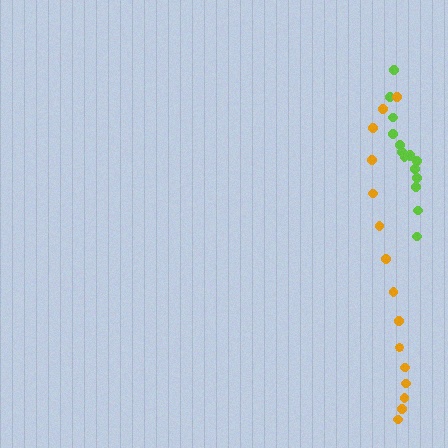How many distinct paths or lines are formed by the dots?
There are 2 distinct paths.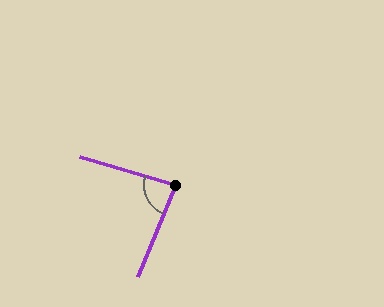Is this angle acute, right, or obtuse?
It is acute.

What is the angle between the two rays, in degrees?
Approximately 84 degrees.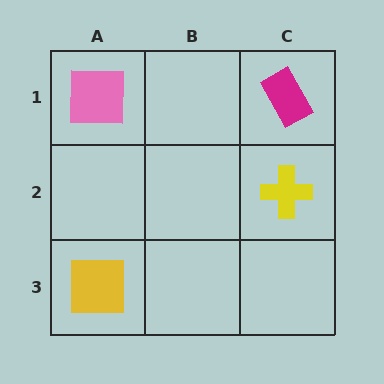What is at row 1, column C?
A magenta rectangle.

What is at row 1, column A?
A pink square.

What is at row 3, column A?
A yellow square.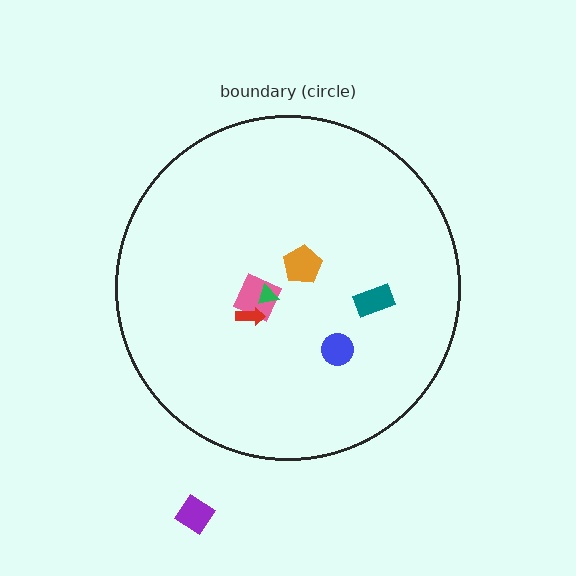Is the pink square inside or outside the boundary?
Inside.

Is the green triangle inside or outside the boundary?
Inside.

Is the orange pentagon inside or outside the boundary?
Inside.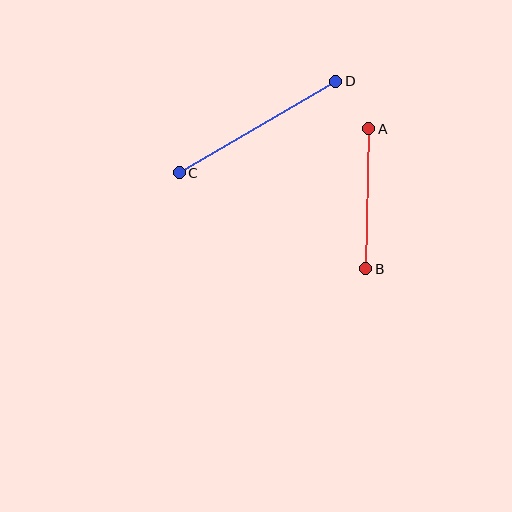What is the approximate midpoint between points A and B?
The midpoint is at approximately (367, 199) pixels.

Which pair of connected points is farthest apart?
Points C and D are farthest apart.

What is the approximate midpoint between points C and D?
The midpoint is at approximately (257, 127) pixels.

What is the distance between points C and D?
The distance is approximately 181 pixels.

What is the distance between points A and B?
The distance is approximately 140 pixels.